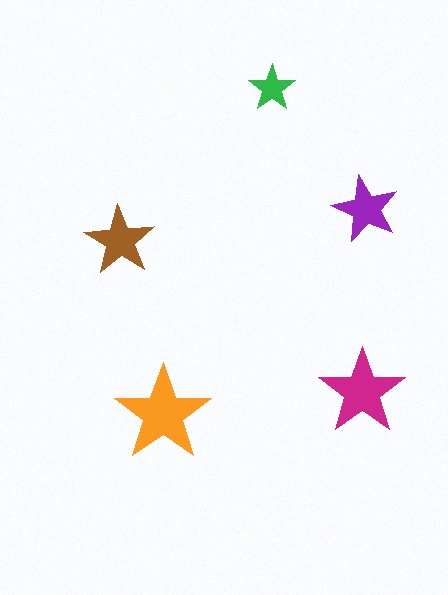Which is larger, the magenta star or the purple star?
The magenta one.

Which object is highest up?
The green star is topmost.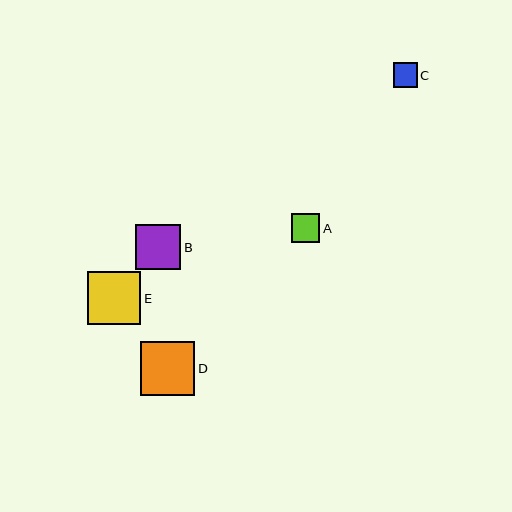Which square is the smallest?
Square C is the smallest with a size of approximately 24 pixels.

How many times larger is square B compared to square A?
Square B is approximately 1.6 times the size of square A.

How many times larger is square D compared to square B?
Square D is approximately 1.2 times the size of square B.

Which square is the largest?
Square D is the largest with a size of approximately 54 pixels.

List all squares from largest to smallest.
From largest to smallest: D, E, B, A, C.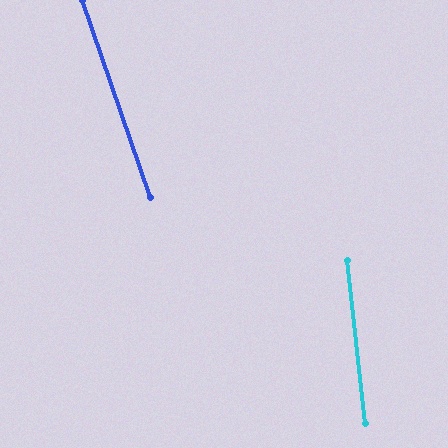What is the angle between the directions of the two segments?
Approximately 12 degrees.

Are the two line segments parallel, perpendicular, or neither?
Neither parallel nor perpendicular — they differ by about 12°.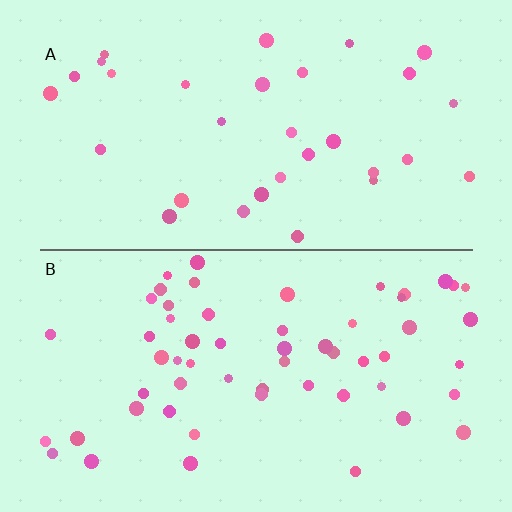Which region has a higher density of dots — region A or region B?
B (the bottom).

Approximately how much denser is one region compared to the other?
Approximately 1.8× — region B over region A.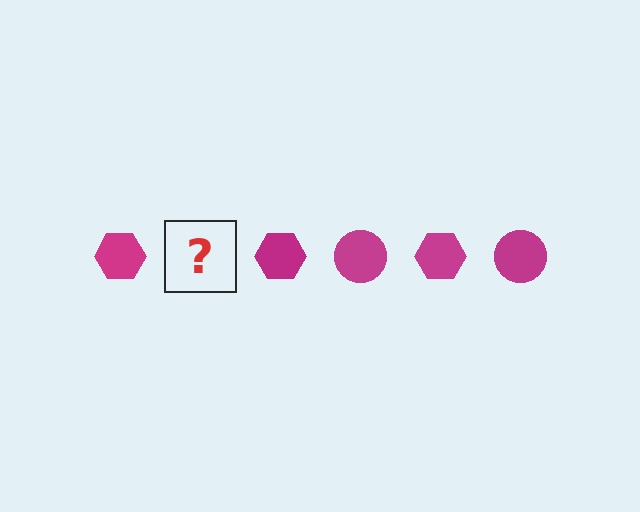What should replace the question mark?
The question mark should be replaced with a magenta circle.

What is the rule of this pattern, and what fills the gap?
The rule is that the pattern cycles through hexagon, circle shapes in magenta. The gap should be filled with a magenta circle.